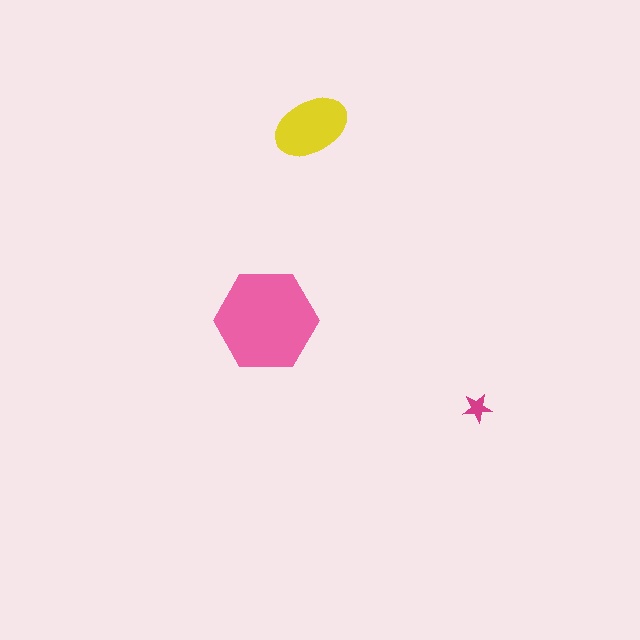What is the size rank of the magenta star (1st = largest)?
3rd.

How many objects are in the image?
There are 3 objects in the image.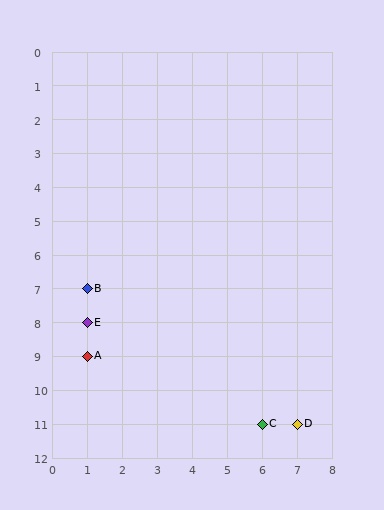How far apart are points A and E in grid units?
Points A and E are 1 row apart.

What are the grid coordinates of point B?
Point B is at grid coordinates (1, 7).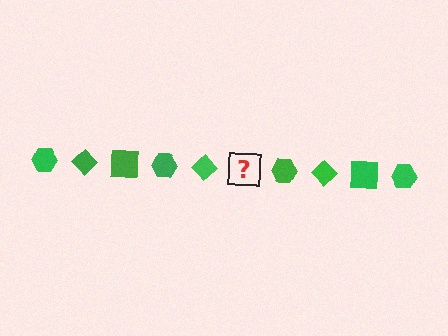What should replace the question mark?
The question mark should be replaced with a green square.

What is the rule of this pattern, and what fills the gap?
The rule is that the pattern cycles through hexagon, diamond, square shapes in green. The gap should be filled with a green square.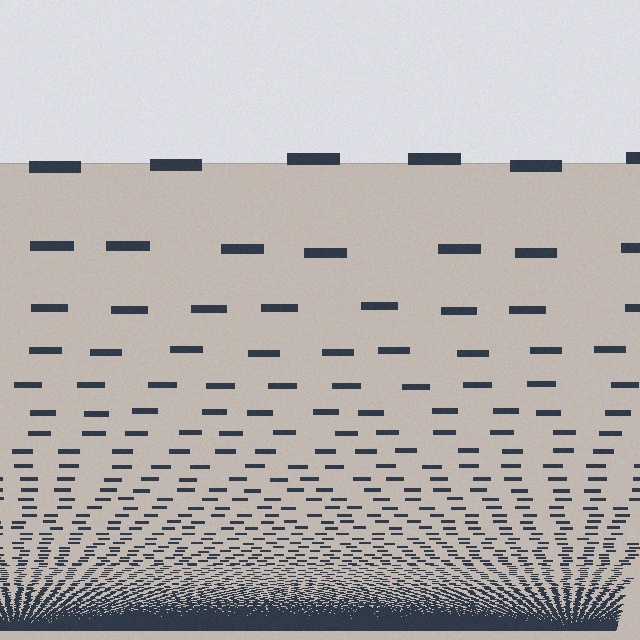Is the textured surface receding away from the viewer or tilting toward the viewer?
The surface appears to tilt toward the viewer. Texture elements get larger and sparser toward the top.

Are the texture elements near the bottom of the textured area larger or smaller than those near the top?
Smaller. The gradient is inverted — elements near the bottom are smaller and denser.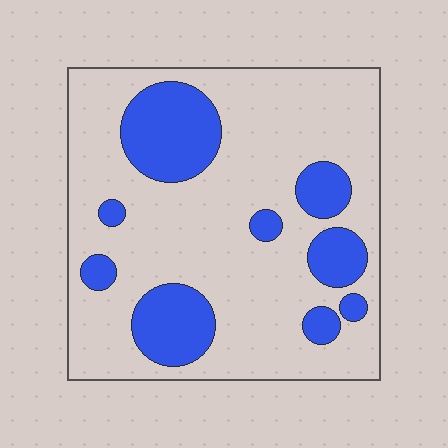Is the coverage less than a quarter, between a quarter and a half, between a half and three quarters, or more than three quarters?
Less than a quarter.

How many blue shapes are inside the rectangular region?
9.